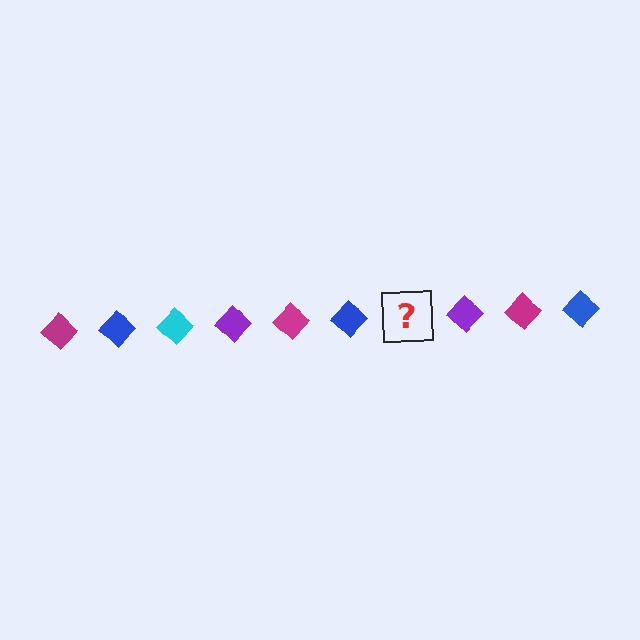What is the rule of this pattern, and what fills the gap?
The rule is that the pattern cycles through magenta, blue, cyan, purple diamonds. The gap should be filled with a cyan diamond.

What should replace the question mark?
The question mark should be replaced with a cyan diamond.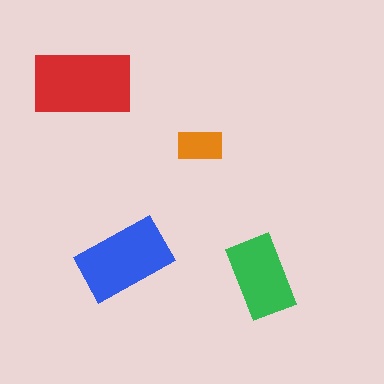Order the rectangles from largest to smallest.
the red one, the blue one, the green one, the orange one.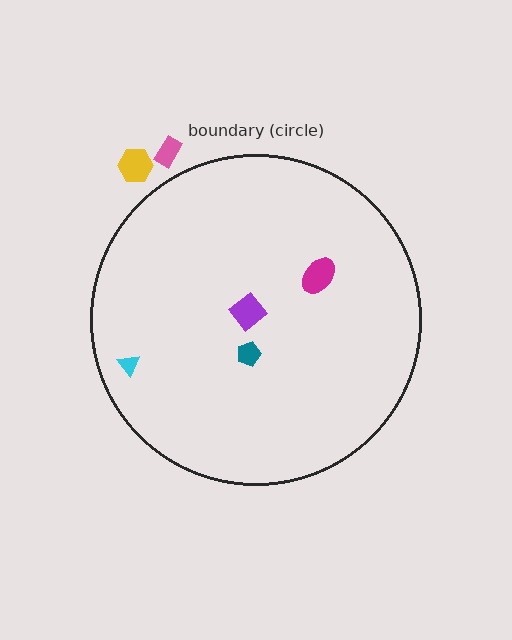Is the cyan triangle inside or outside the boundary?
Inside.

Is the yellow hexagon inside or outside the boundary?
Outside.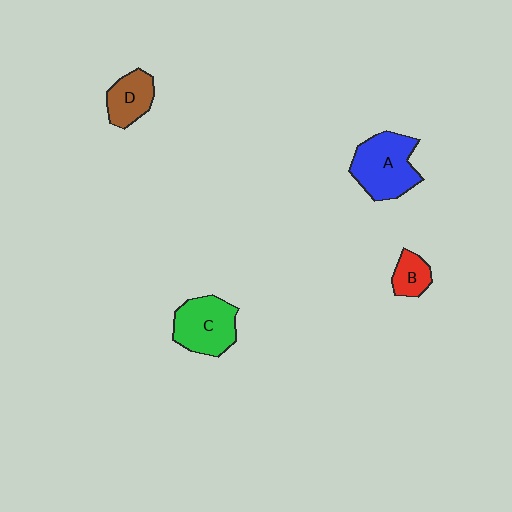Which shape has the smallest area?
Shape B (red).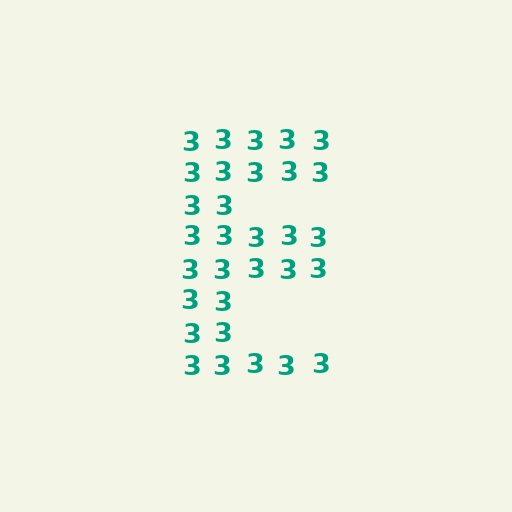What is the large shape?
The large shape is the letter E.